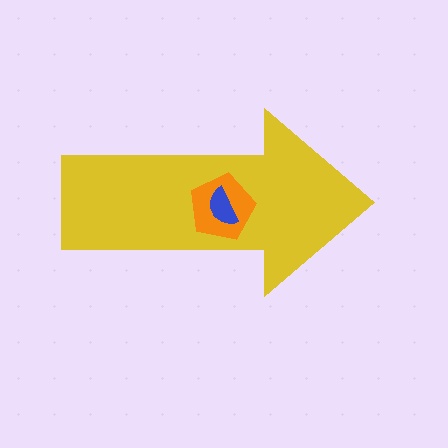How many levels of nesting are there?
3.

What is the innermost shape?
The blue semicircle.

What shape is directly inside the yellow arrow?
The orange pentagon.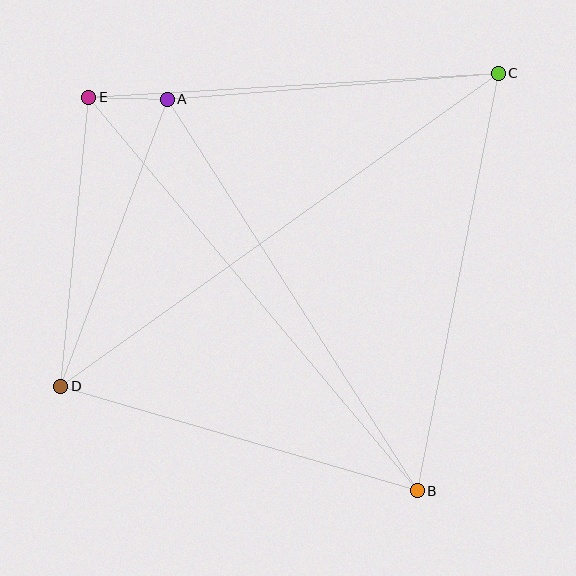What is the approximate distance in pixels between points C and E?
The distance between C and E is approximately 410 pixels.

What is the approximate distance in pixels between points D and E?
The distance between D and E is approximately 291 pixels.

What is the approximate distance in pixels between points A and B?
The distance between A and B is approximately 465 pixels.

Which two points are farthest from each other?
Points C and D are farthest from each other.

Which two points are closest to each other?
Points A and E are closest to each other.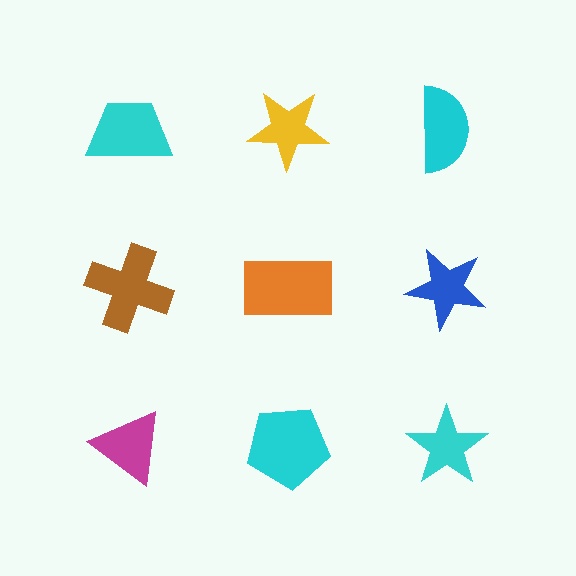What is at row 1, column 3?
A cyan semicircle.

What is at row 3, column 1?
A magenta triangle.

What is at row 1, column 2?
A yellow star.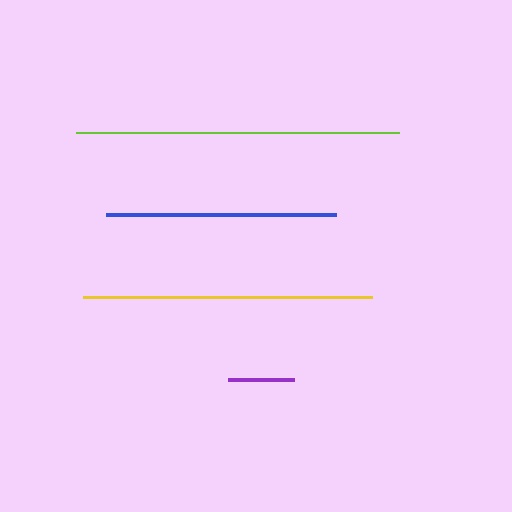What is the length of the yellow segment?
The yellow segment is approximately 290 pixels long.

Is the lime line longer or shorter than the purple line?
The lime line is longer than the purple line.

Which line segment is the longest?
The lime line is the longest at approximately 322 pixels.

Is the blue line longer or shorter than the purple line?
The blue line is longer than the purple line.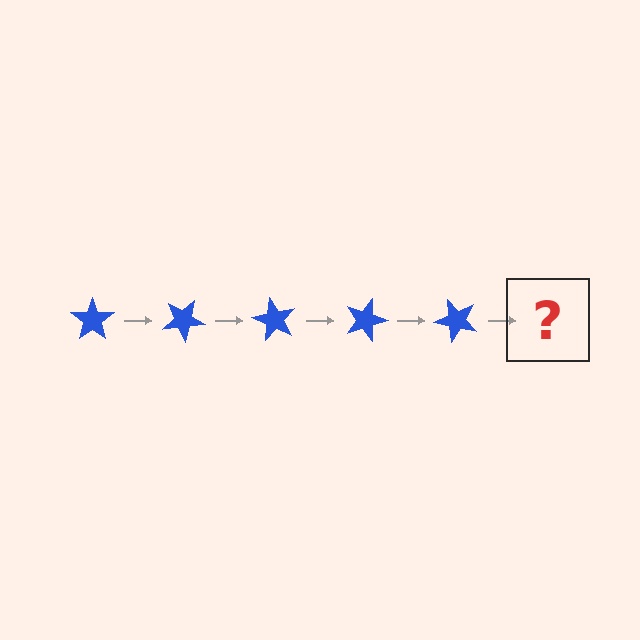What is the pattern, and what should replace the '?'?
The pattern is that the star rotates 30 degrees each step. The '?' should be a blue star rotated 150 degrees.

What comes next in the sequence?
The next element should be a blue star rotated 150 degrees.